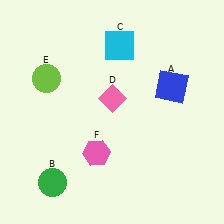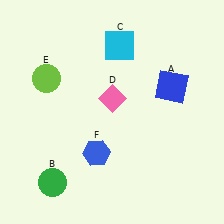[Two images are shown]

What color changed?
The hexagon (F) changed from pink in Image 1 to blue in Image 2.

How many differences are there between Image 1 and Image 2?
There is 1 difference between the two images.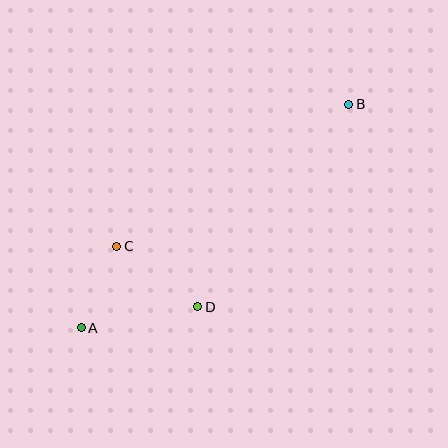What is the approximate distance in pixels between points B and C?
The distance between B and C is approximately 272 pixels.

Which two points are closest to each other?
Points A and C are closest to each other.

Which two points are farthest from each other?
Points A and B are farthest from each other.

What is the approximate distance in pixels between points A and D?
The distance between A and D is approximately 118 pixels.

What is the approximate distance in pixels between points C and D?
The distance between C and D is approximately 101 pixels.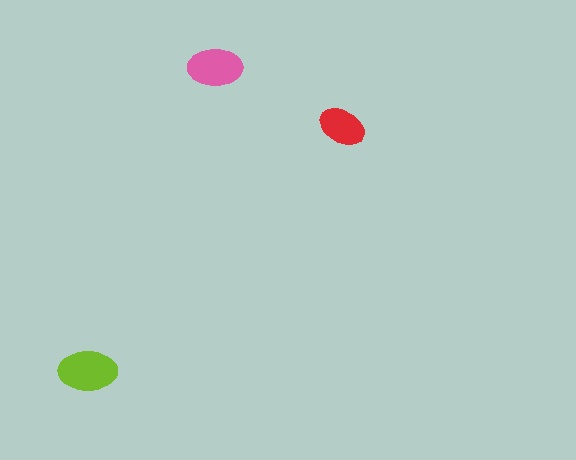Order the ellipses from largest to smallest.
the lime one, the pink one, the red one.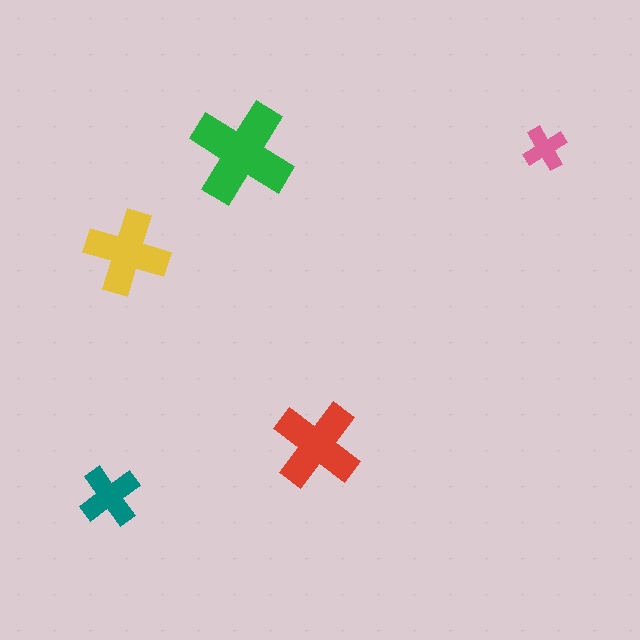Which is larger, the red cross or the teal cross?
The red one.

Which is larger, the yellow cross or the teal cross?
The yellow one.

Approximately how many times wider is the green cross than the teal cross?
About 1.5 times wider.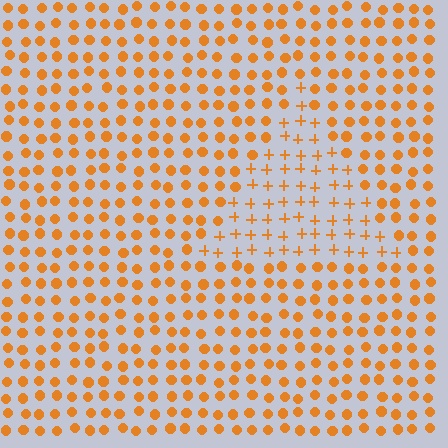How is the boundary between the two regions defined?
The boundary is defined by a change in element shape: plus signs inside vs. circles outside. All elements share the same color and spacing.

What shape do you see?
I see a triangle.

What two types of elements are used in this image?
The image uses plus signs inside the triangle region and circles outside it.